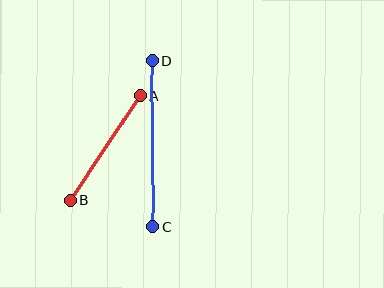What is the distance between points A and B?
The distance is approximately 126 pixels.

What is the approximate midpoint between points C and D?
The midpoint is at approximately (152, 143) pixels.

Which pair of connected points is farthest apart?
Points C and D are farthest apart.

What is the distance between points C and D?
The distance is approximately 166 pixels.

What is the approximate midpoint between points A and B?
The midpoint is at approximately (105, 148) pixels.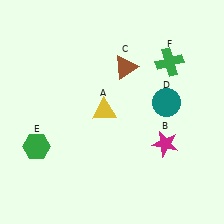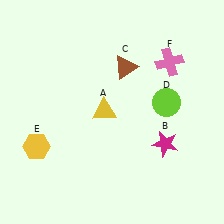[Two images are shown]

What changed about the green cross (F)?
In Image 1, F is green. In Image 2, it changed to pink.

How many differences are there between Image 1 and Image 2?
There are 3 differences between the two images.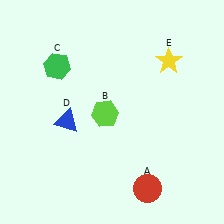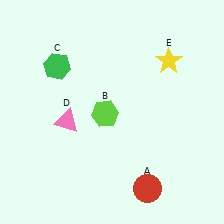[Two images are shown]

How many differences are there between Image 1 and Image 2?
There is 1 difference between the two images.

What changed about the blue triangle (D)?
In Image 1, D is blue. In Image 2, it changed to pink.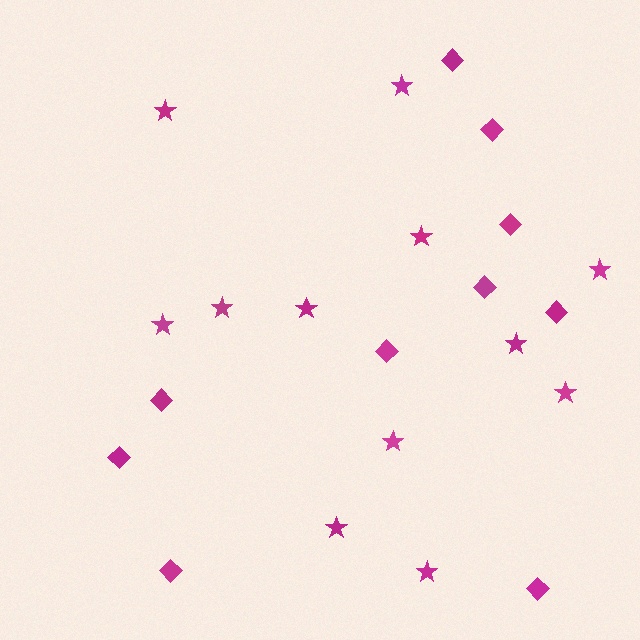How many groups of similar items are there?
There are 2 groups: one group of diamonds (10) and one group of stars (12).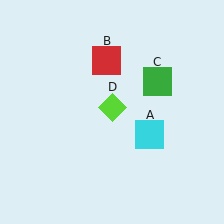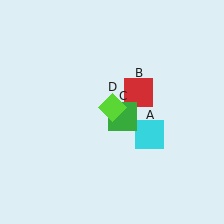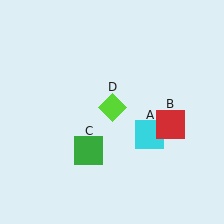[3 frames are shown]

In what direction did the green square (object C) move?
The green square (object C) moved down and to the left.